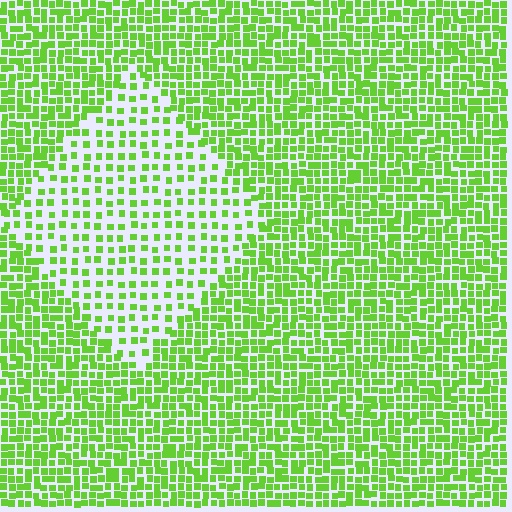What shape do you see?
I see a diamond.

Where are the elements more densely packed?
The elements are more densely packed outside the diamond boundary.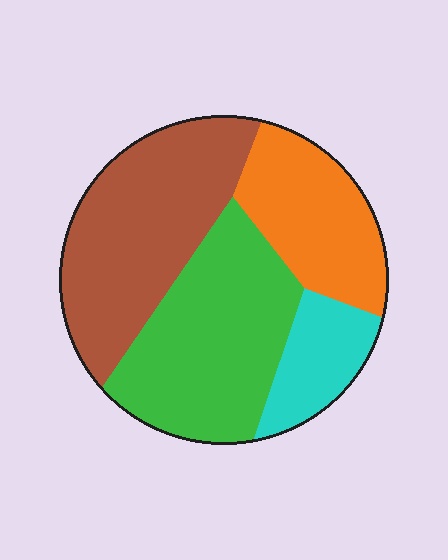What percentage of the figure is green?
Green covers 33% of the figure.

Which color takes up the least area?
Cyan, at roughly 10%.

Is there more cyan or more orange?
Orange.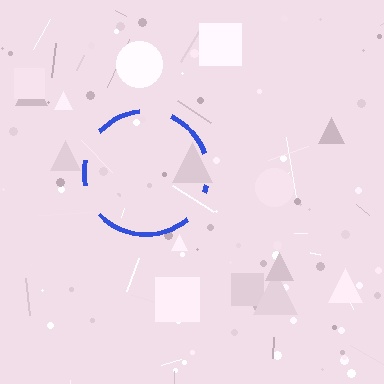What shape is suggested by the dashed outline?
The dashed outline suggests a circle.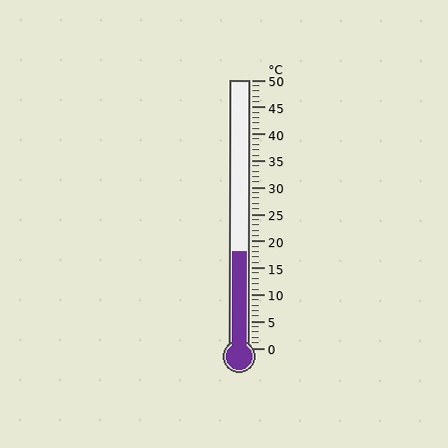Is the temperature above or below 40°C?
The temperature is below 40°C.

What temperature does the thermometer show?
The thermometer shows approximately 18°C.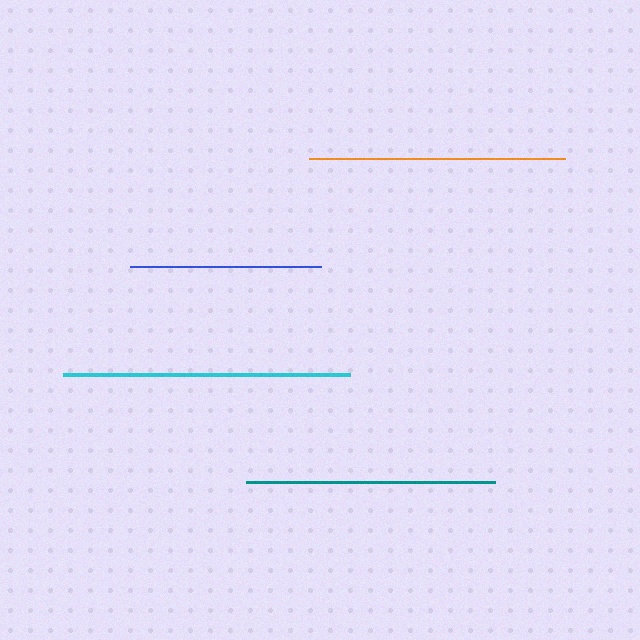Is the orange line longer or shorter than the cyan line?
The cyan line is longer than the orange line.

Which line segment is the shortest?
The blue line is the shortest at approximately 191 pixels.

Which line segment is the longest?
The cyan line is the longest at approximately 288 pixels.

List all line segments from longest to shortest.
From longest to shortest: cyan, orange, teal, blue.